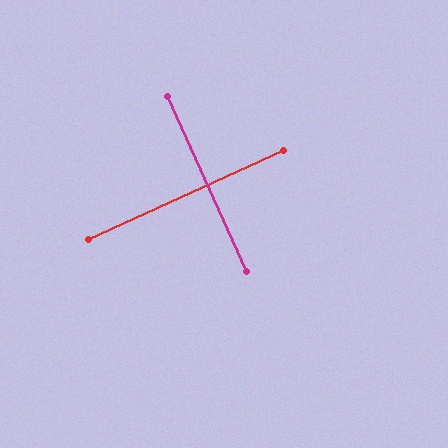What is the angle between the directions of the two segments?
Approximately 89 degrees.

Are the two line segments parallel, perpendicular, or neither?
Perpendicular — they meet at approximately 89°.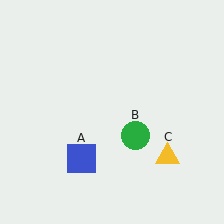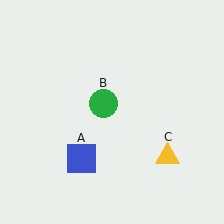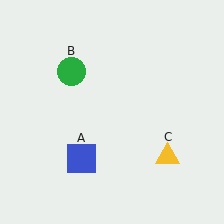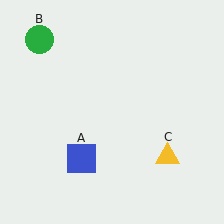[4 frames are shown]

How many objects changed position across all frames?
1 object changed position: green circle (object B).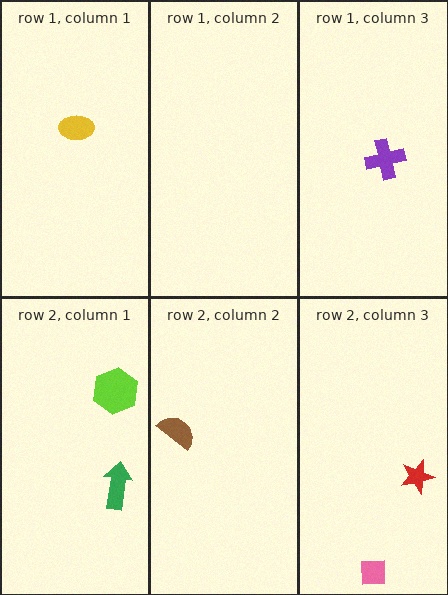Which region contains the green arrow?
The row 2, column 1 region.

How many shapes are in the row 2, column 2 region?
1.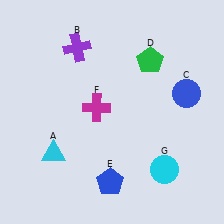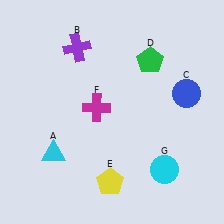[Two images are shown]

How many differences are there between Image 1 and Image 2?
There is 1 difference between the two images.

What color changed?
The pentagon (E) changed from blue in Image 1 to yellow in Image 2.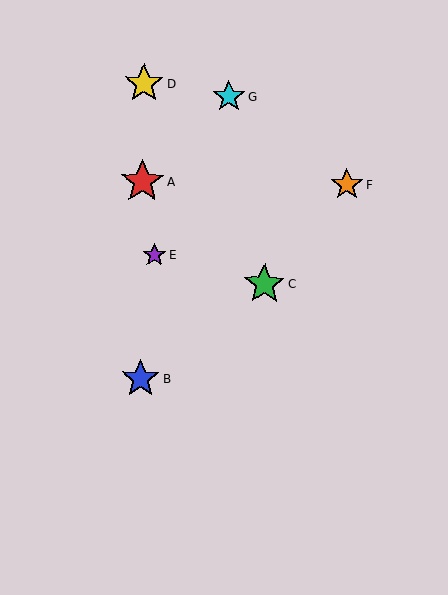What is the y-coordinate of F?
Object F is at y≈185.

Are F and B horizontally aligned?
No, F is at y≈185 and B is at y≈378.